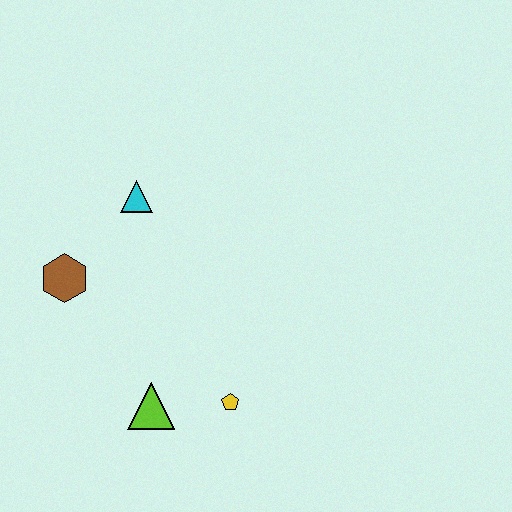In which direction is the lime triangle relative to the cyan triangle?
The lime triangle is below the cyan triangle.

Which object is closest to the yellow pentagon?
The lime triangle is closest to the yellow pentagon.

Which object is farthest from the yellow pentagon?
The cyan triangle is farthest from the yellow pentagon.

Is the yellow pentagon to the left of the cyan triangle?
No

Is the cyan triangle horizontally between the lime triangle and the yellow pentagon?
No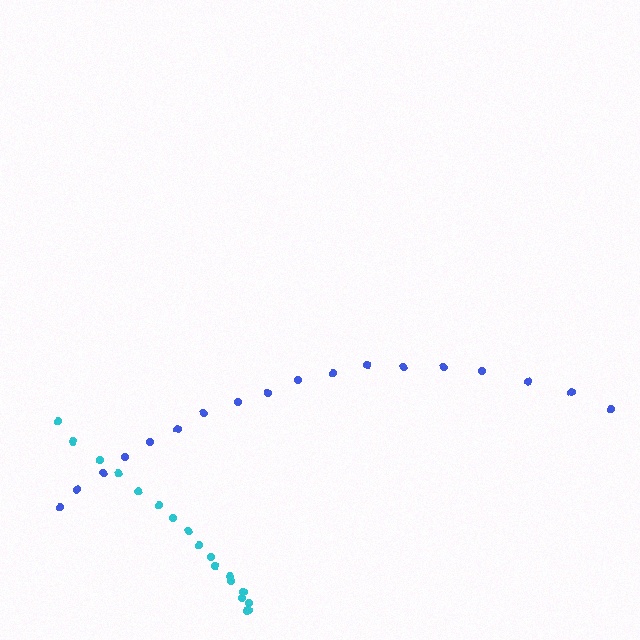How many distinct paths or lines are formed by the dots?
There are 2 distinct paths.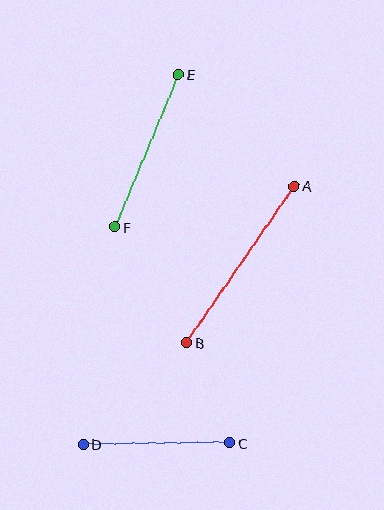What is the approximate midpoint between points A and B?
The midpoint is at approximately (240, 264) pixels.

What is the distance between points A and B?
The distance is approximately 190 pixels.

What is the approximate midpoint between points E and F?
The midpoint is at approximately (147, 151) pixels.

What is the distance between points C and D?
The distance is approximately 147 pixels.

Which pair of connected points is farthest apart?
Points A and B are farthest apart.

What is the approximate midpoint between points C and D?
The midpoint is at approximately (156, 443) pixels.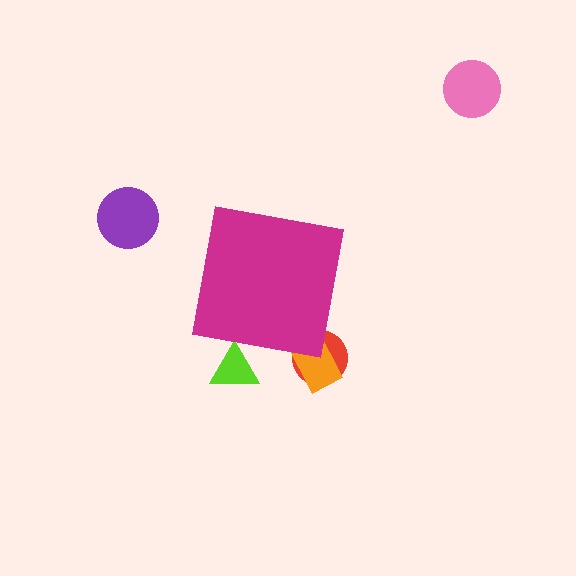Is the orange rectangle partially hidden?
Yes, the orange rectangle is partially hidden behind the magenta square.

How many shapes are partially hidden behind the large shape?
3 shapes are partially hidden.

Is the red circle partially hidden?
Yes, the red circle is partially hidden behind the magenta square.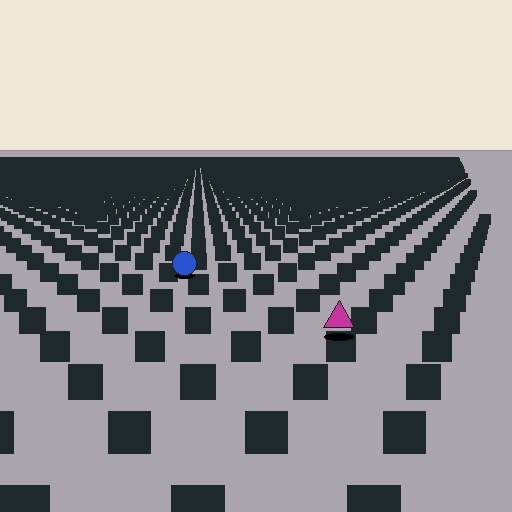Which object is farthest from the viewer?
The blue circle is farthest from the viewer. It appears smaller and the ground texture around it is denser.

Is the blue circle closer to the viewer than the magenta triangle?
No. The magenta triangle is closer — you can tell from the texture gradient: the ground texture is coarser near it.